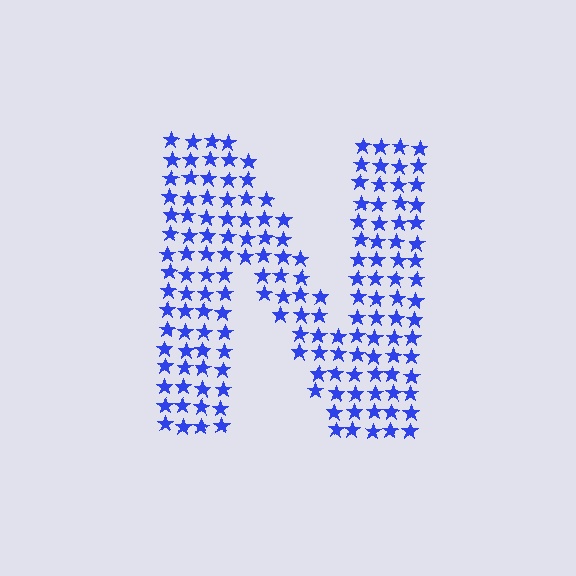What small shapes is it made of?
It is made of small stars.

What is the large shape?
The large shape is the letter N.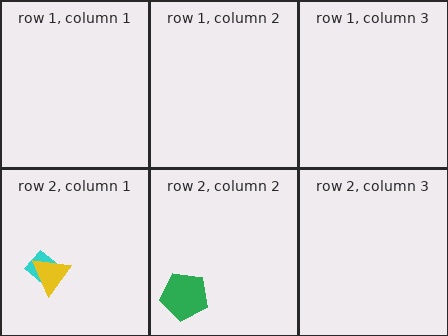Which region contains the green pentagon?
The row 2, column 2 region.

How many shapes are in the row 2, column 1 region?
2.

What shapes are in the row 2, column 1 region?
The cyan diamond, the yellow triangle.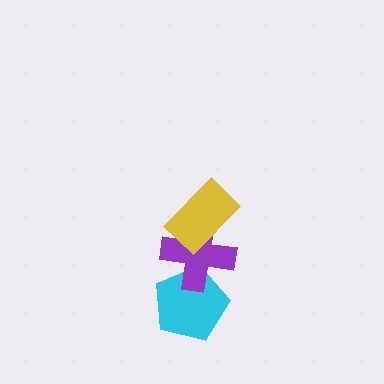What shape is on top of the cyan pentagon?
The purple cross is on top of the cyan pentagon.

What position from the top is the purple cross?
The purple cross is 2nd from the top.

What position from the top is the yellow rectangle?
The yellow rectangle is 1st from the top.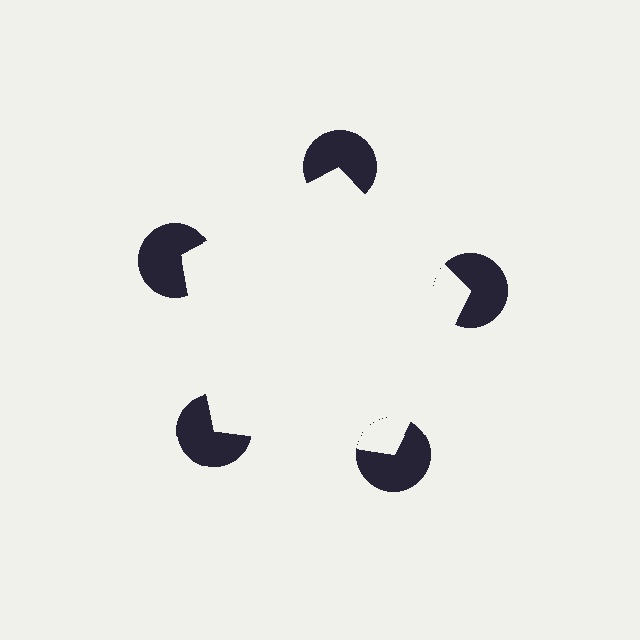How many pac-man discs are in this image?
There are 5 — one at each vertex of the illusory pentagon.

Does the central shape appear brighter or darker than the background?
It typically appears slightly brighter than the background, even though no actual brightness change is drawn.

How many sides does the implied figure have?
5 sides.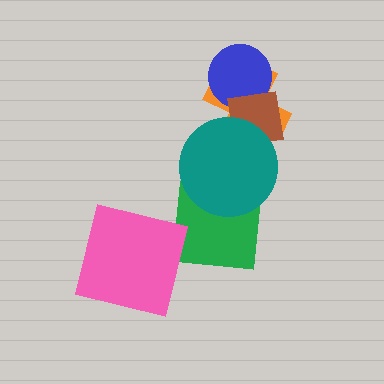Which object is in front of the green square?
The teal circle is in front of the green square.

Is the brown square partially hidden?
Yes, it is partially covered by another shape.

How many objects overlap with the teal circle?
3 objects overlap with the teal circle.